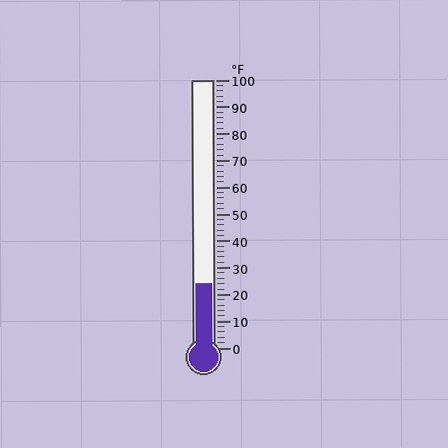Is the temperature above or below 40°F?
The temperature is below 40°F.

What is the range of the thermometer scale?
The thermometer scale ranges from 0°F to 100°F.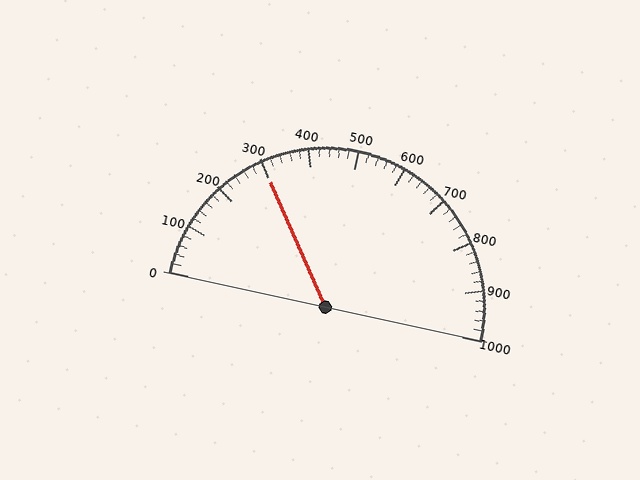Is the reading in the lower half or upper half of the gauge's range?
The reading is in the lower half of the range (0 to 1000).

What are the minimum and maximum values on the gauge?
The gauge ranges from 0 to 1000.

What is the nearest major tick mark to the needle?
The nearest major tick mark is 300.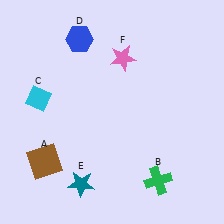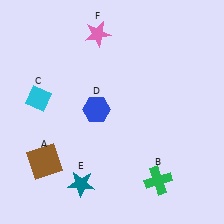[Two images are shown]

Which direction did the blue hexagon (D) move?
The blue hexagon (D) moved down.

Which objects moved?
The objects that moved are: the blue hexagon (D), the pink star (F).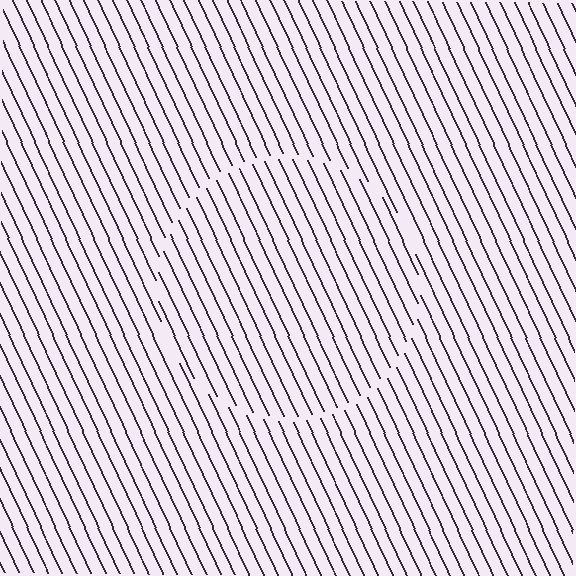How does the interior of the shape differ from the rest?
The interior of the shape contains the same grating, shifted by half a period — the contour is defined by the phase discontinuity where line-ends from the inner and outer gratings abut.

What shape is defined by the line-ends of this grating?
An illusory circle. The interior of the shape contains the same grating, shifted by half a period — the contour is defined by the phase discontinuity where line-ends from the inner and outer gratings abut.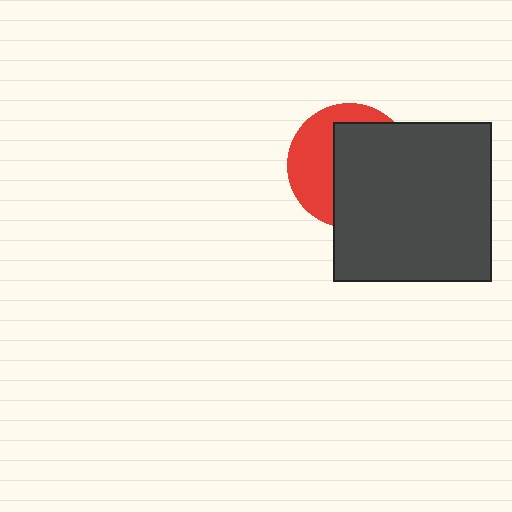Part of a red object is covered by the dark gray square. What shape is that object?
It is a circle.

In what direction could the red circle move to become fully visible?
The red circle could move left. That would shift it out from behind the dark gray square entirely.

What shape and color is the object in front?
The object in front is a dark gray square.